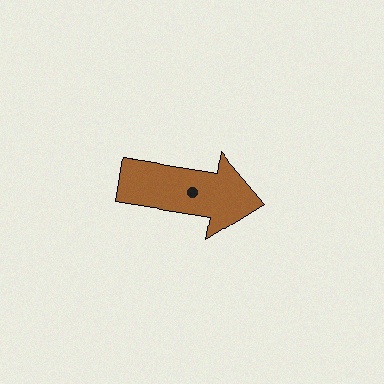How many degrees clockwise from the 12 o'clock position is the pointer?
Approximately 99 degrees.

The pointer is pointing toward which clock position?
Roughly 3 o'clock.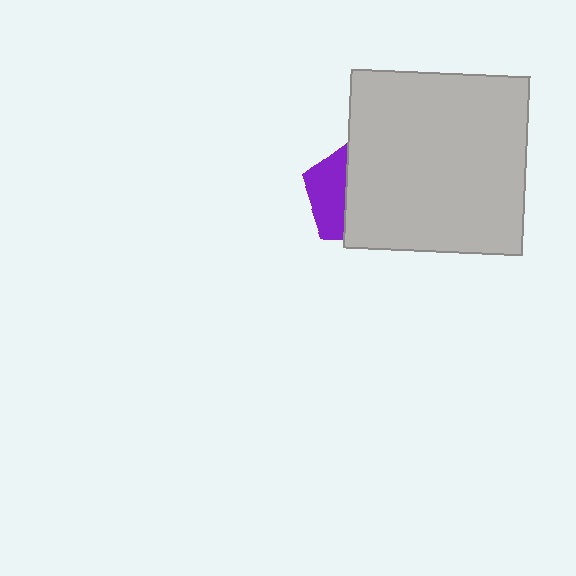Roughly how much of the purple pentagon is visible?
A small part of it is visible (roughly 37%).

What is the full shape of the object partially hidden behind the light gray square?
The partially hidden object is a purple pentagon.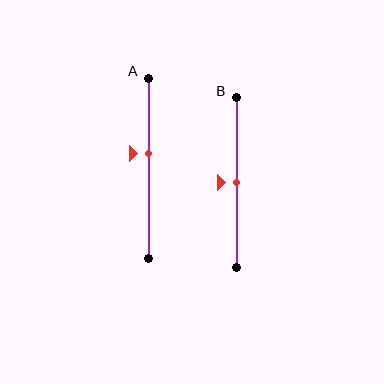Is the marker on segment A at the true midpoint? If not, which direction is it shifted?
No, the marker on segment A is shifted upward by about 8% of the segment length.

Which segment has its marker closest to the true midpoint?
Segment B has its marker closest to the true midpoint.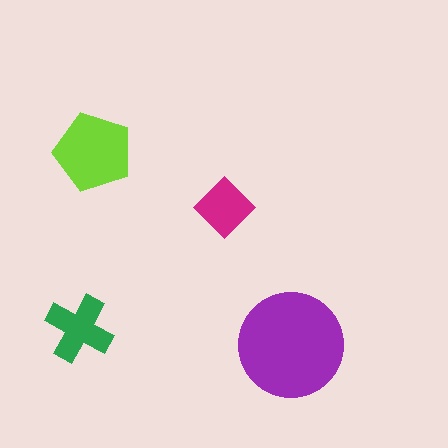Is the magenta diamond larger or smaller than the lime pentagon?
Smaller.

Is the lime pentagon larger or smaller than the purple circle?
Smaller.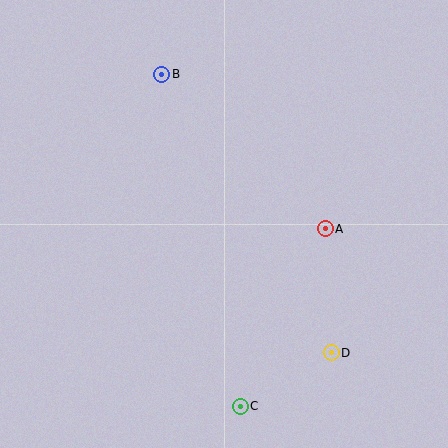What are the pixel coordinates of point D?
Point D is at (331, 353).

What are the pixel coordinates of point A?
Point A is at (325, 229).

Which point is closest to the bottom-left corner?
Point C is closest to the bottom-left corner.